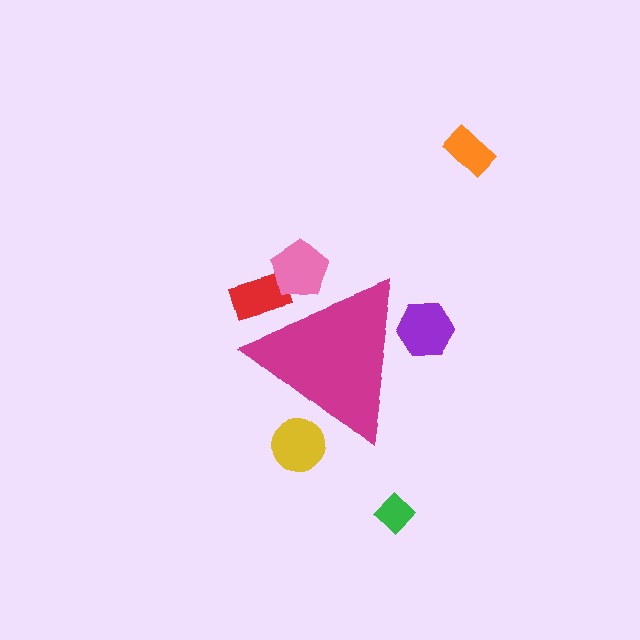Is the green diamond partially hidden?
No, the green diamond is fully visible.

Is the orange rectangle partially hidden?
No, the orange rectangle is fully visible.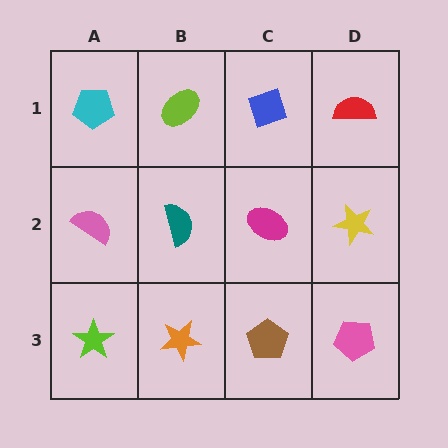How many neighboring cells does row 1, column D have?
2.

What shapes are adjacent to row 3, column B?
A teal semicircle (row 2, column B), a lime star (row 3, column A), a brown pentagon (row 3, column C).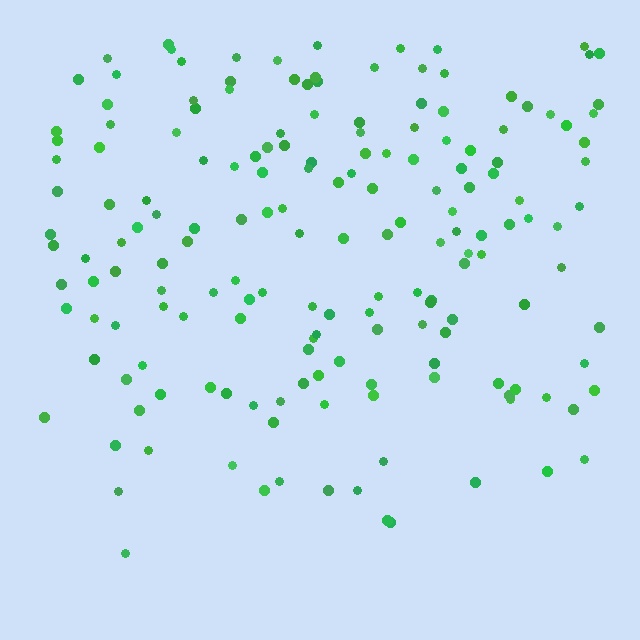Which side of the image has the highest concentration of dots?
The top.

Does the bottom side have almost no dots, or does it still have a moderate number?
Still a moderate number, just noticeably fewer than the top.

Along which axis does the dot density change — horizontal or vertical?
Vertical.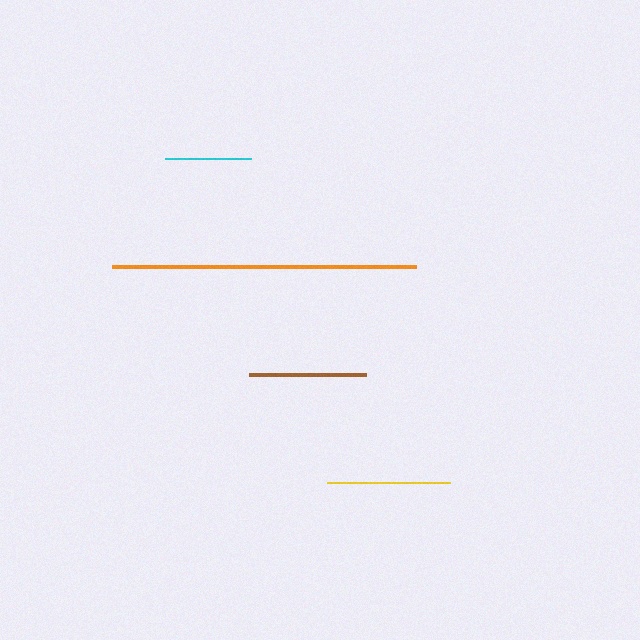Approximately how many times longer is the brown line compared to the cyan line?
The brown line is approximately 1.3 times the length of the cyan line.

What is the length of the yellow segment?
The yellow segment is approximately 123 pixels long.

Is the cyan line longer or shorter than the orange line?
The orange line is longer than the cyan line.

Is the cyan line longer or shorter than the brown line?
The brown line is longer than the cyan line.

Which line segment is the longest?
The orange line is the longest at approximately 304 pixels.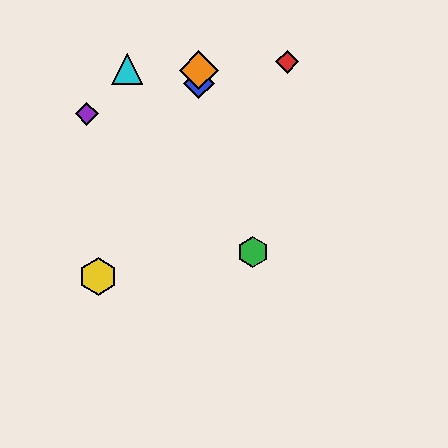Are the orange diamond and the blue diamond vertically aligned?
Yes, both are at x≈199.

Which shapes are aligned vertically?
The blue diamond, the orange diamond are aligned vertically.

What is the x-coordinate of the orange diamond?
The orange diamond is at x≈199.